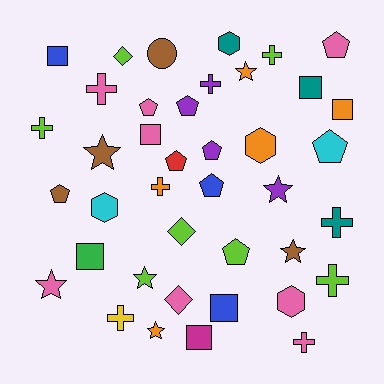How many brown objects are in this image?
There are 4 brown objects.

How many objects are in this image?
There are 40 objects.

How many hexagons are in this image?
There are 4 hexagons.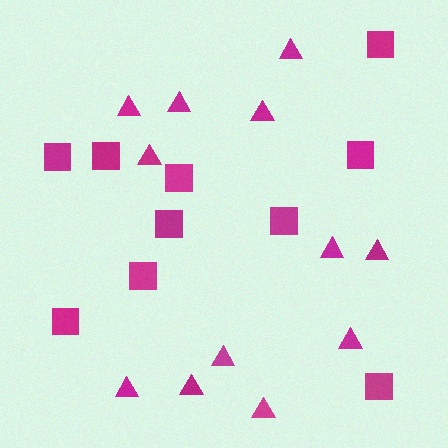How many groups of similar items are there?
There are 2 groups: one group of squares (10) and one group of triangles (12).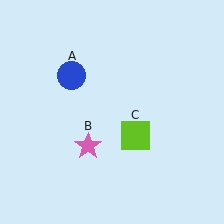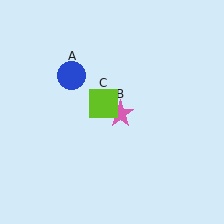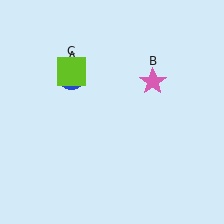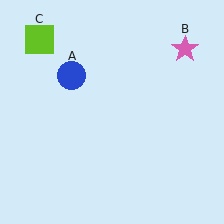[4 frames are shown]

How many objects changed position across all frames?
2 objects changed position: pink star (object B), lime square (object C).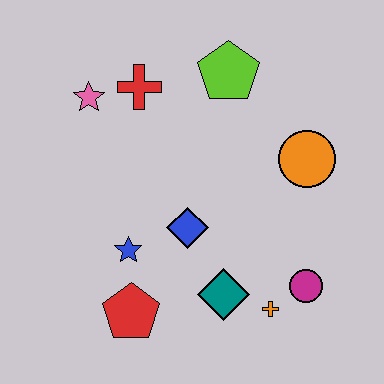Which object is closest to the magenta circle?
The orange cross is closest to the magenta circle.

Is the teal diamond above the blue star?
No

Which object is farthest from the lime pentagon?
The red pentagon is farthest from the lime pentagon.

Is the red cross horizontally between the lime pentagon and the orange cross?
No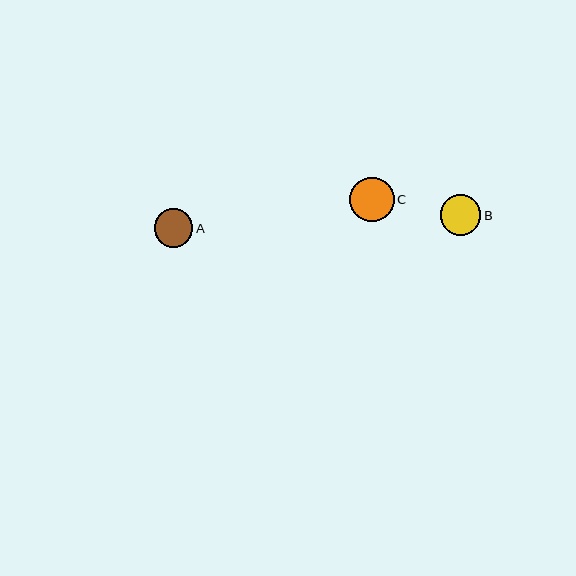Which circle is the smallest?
Circle A is the smallest with a size of approximately 39 pixels.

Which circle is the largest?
Circle C is the largest with a size of approximately 44 pixels.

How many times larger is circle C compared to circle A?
Circle C is approximately 1.1 times the size of circle A.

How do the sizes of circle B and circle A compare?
Circle B and circle A are approximately the same size.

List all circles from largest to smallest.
From largest to smallest: C, B, A.